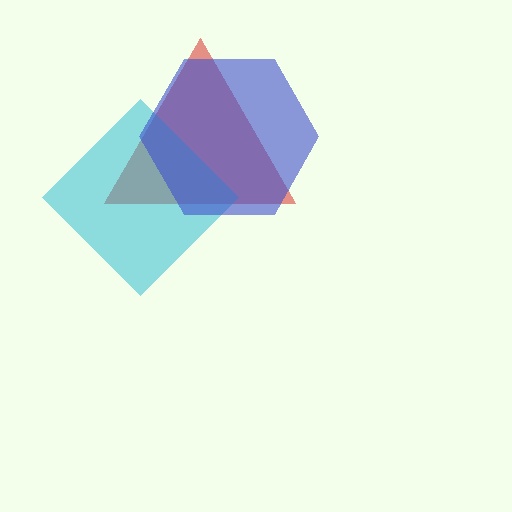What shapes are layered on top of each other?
The layered shapes are: a red triangle, a cyan diamond, a blue hexagon.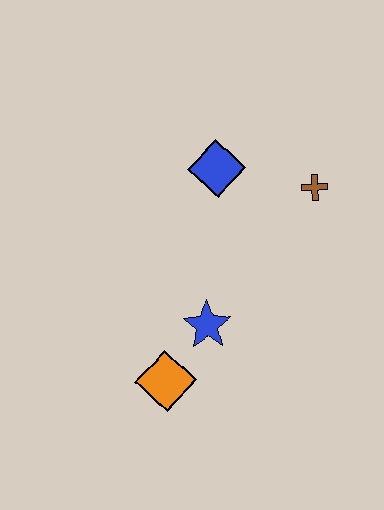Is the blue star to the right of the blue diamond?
No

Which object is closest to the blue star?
The orange diamond is closest to the blue star.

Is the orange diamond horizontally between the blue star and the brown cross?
No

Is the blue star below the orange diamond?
No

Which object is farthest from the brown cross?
The orange diamond is farthest from the brown cross.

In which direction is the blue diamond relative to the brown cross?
The blue diamond is to the left of the brown cross.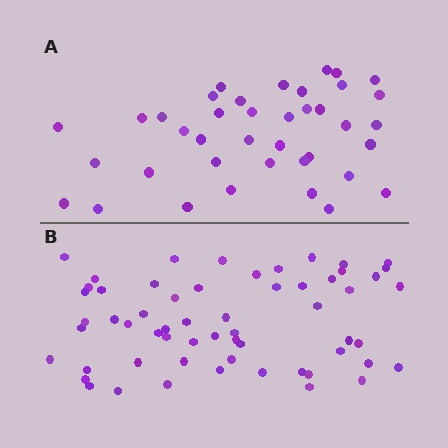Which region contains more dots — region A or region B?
Region B (the bottom region) has more dots.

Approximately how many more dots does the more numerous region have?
Region B has approximately 20 more dots than region A.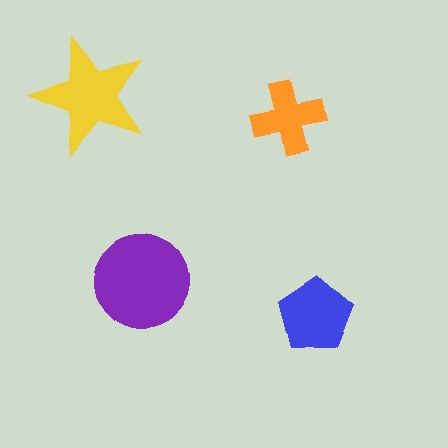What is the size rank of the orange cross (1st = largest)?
4th.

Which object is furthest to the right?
The blue pentagon is rightmost.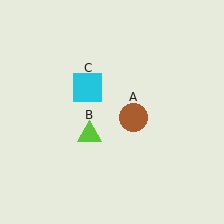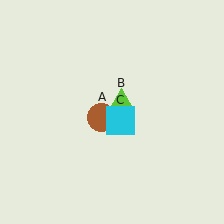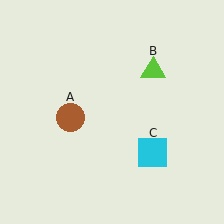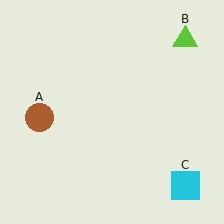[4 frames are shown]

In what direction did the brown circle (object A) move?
The brown circle (object A) moved left.